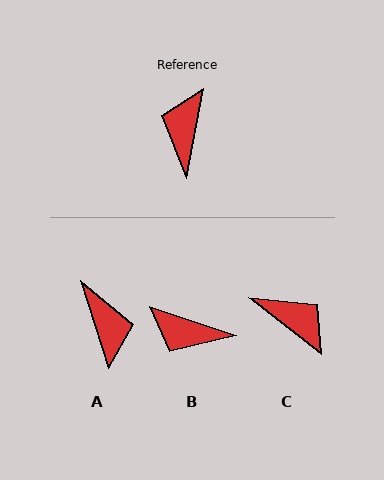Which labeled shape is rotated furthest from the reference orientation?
A, about 151 degrees away.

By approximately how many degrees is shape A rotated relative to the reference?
Approximately 151 degrees clockwise.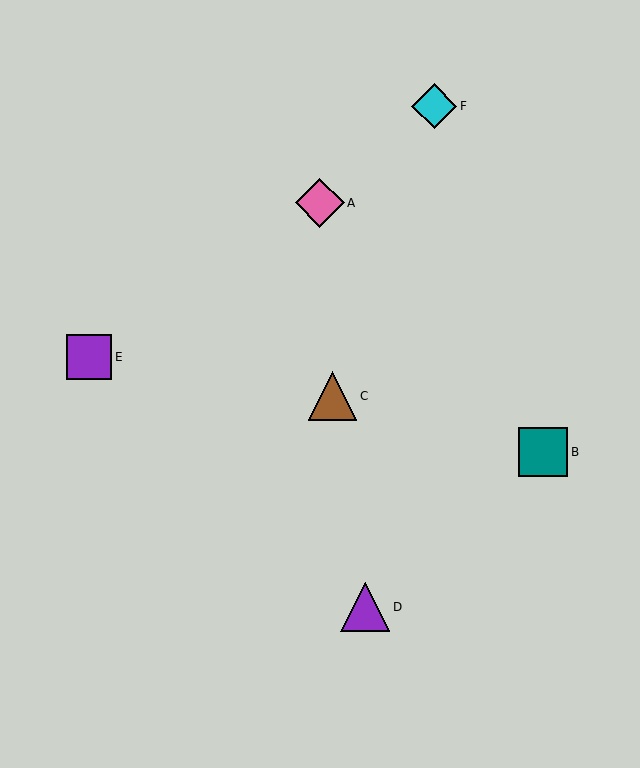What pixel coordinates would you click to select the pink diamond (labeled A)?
Click at (320, 203) to select the pink diamond A.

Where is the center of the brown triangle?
The center of the brown triangle is at (333, 396).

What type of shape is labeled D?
Shape D is a purple triangle.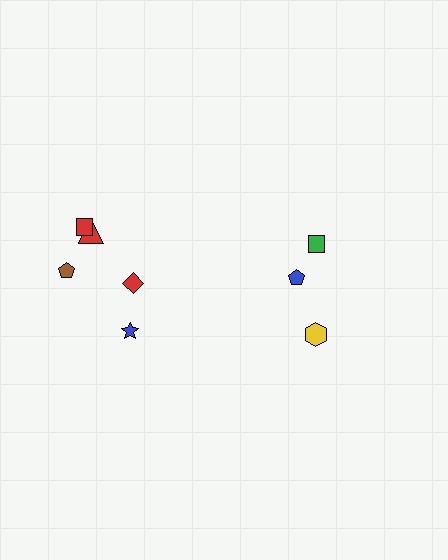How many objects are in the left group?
There are 5 objects.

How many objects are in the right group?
There are 3 objects.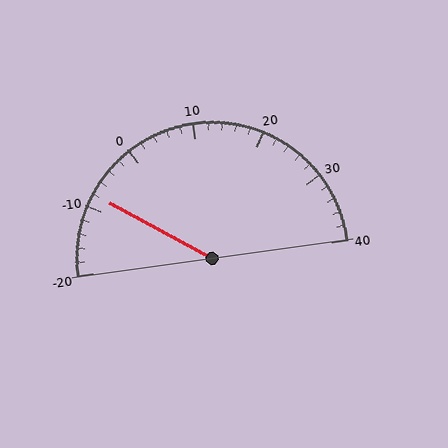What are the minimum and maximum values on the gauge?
The gauge ranges from -20 to 40.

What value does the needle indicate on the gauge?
The needle indicates approximately -8.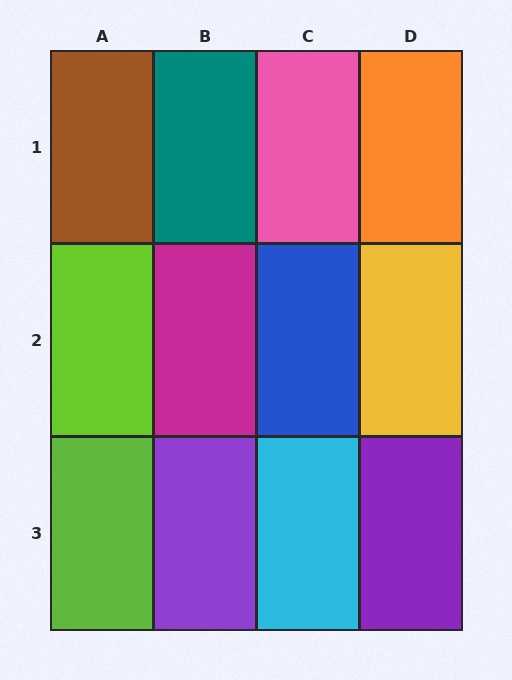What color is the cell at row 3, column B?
Purple.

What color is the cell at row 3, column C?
Cyan.